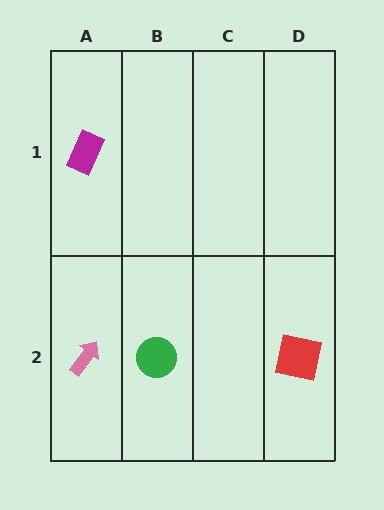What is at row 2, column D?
A red square.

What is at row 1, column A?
A magenta rectangle.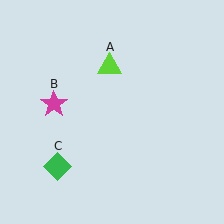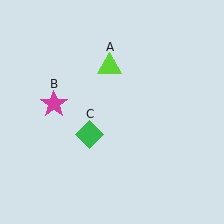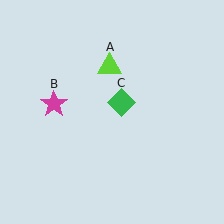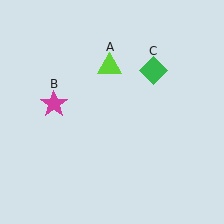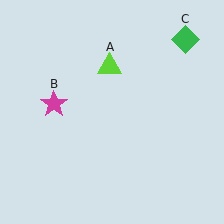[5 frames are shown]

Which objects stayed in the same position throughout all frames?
Lime triangle (object A) and magenta star (object B) remained stationary.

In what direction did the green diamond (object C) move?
The green diamond (object C) moved up and to the right.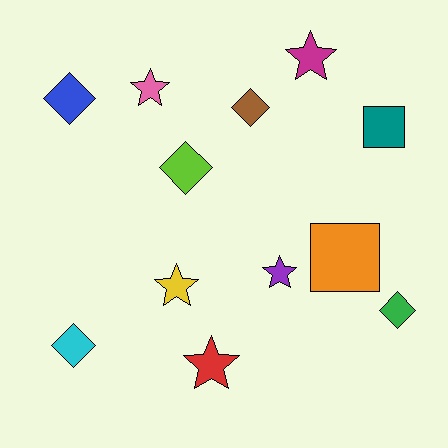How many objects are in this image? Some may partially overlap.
There are 12 objects.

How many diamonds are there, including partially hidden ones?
There are 5 diamonds.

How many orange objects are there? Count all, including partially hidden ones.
There is 1 orange object.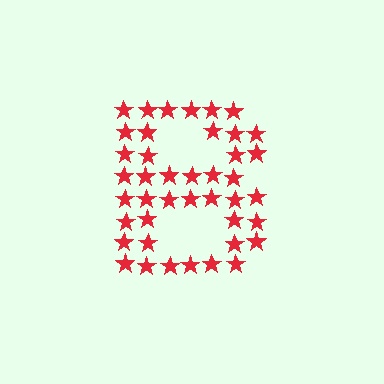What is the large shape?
The large shape is the letter B.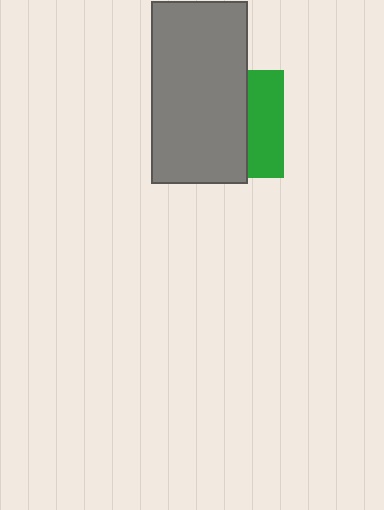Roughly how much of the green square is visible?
A small part of it is visible (roughly 33%).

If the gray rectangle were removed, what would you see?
You would see the complete green square.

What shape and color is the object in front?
The object in front is a gray rectangle.